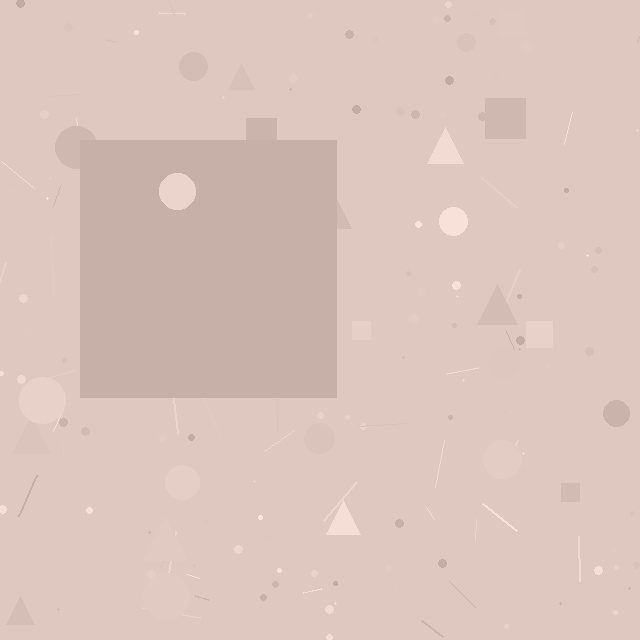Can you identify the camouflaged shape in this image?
The camouflaged shape is a square.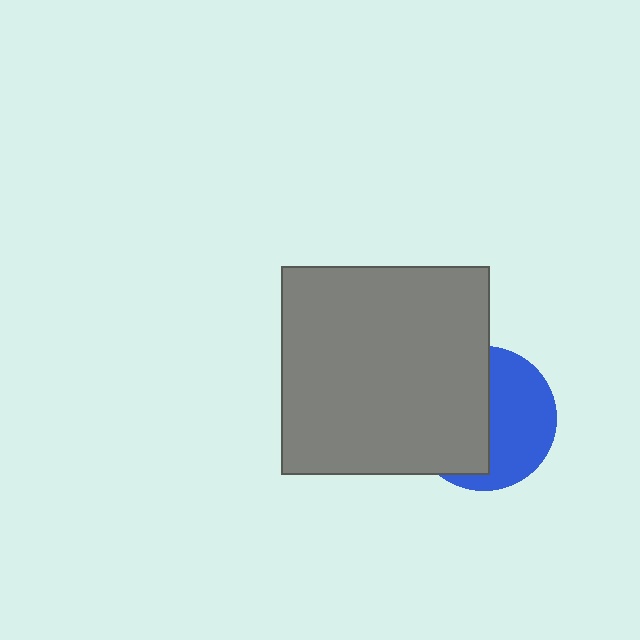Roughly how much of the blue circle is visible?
About half of it is visible (roughly 49%).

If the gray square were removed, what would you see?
You would see the complete blue circle.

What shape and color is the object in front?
The object in front is a gray square.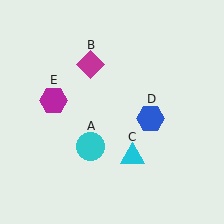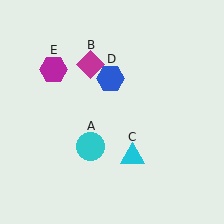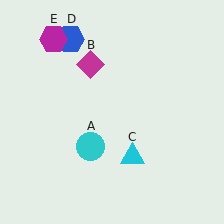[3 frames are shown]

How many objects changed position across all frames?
2 objects changed position: blue hexagon (object D), magenta hexagon (object E).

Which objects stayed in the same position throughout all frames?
Cyan circle (object A) and magenta diamond (object B) and cyan triangle (object C) remained stationary.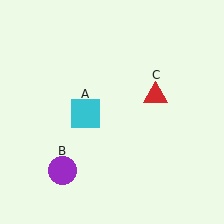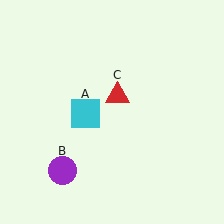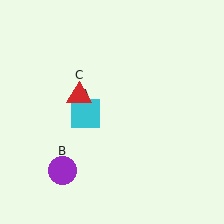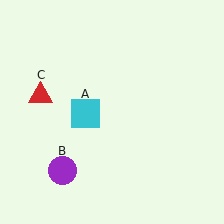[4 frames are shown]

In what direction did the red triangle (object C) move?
The red triangle (object C) moved left.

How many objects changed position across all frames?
1 object changed position: red triangle (object C).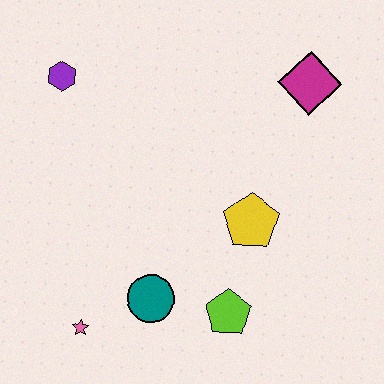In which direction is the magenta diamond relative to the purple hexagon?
The magenta diamond is to the right of the purple hexagon.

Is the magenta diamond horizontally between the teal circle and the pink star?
No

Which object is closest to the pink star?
The teal circle is closest to the pink star.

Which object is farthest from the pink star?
The magenta diamond is farthest from the pink star.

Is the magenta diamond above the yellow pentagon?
Yes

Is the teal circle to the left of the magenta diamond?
Yes